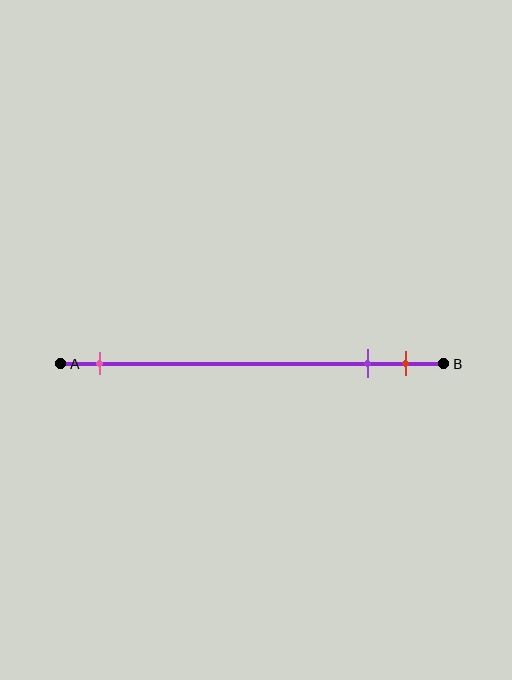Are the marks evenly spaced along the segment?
No, the marks are not evenly spaced.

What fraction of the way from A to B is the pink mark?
The pink mark is approximately 10% (0.1) of the way from A to B.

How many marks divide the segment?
There are 3 marks dividing the segment.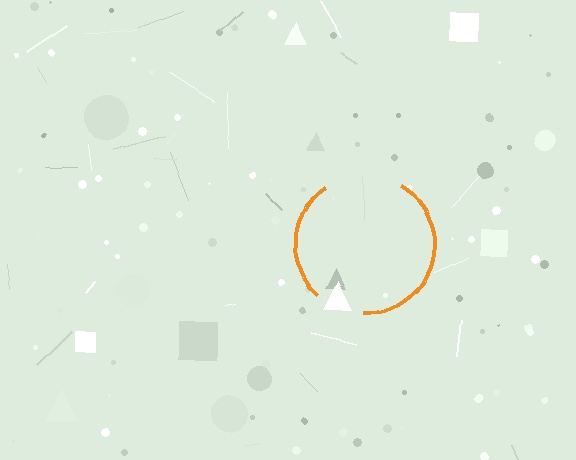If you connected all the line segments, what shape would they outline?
They would outline a circle.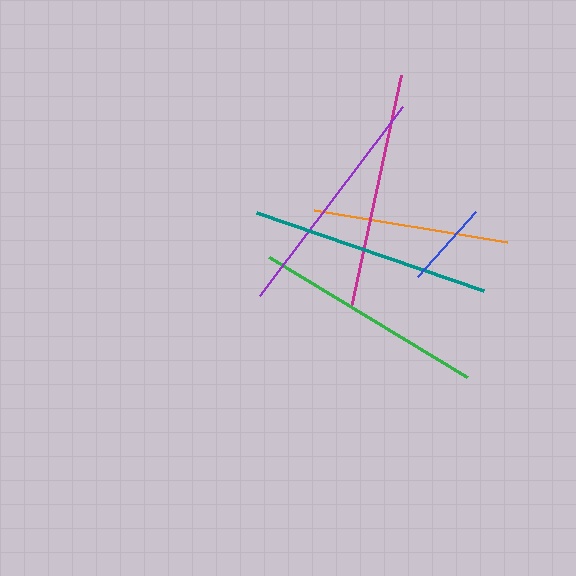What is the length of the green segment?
The green segment is approximately 231 pixels long.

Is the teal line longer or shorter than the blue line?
The teal line is longer than the blue line.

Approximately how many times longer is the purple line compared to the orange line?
The purple line is approximately 1.2 times the length of the orange line.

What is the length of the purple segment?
The purple segment is approximately 237 pixels long.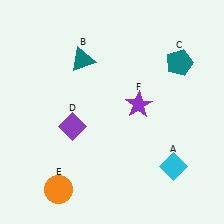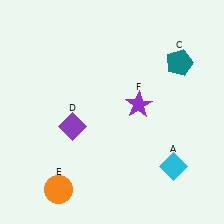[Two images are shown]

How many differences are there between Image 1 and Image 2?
There is 1 difference between the two images.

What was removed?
The teal triangle (B) was removed in Image 2.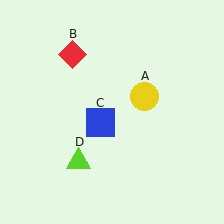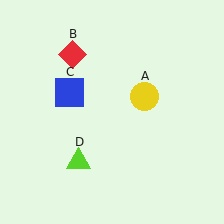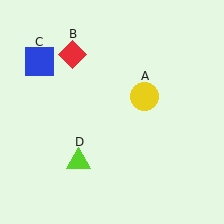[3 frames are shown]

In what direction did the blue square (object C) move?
The blue square (object C) moved up and to the left.